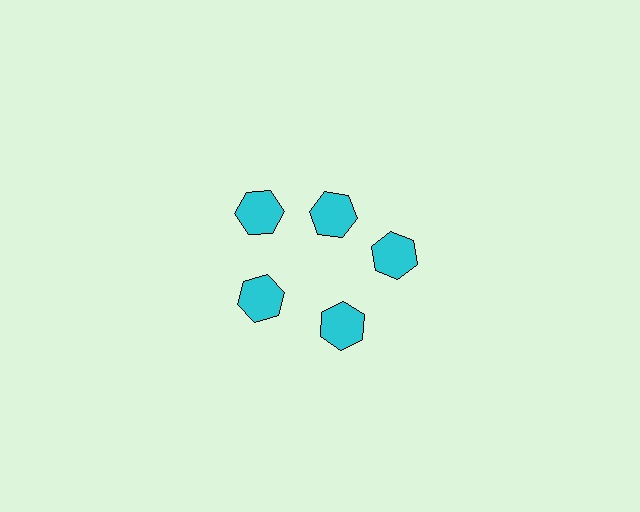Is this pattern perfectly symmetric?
No. The 5 cyan hexagons are arranged in a ring, but one element near the 1 o'clock position is pulled inward toward the center, breaking the 5-fold rotational symmetry.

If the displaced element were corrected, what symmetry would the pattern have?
It would have 5-fold rotational symmetry — the pattern would map onto itself every 72 degrees.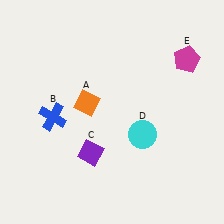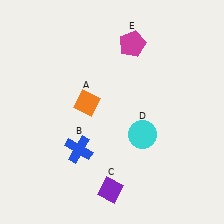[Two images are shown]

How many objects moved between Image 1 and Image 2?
3 objects moved between the two images.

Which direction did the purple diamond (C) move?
The purple diamond (C) moved down.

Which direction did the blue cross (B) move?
The blue cross (B) moved down.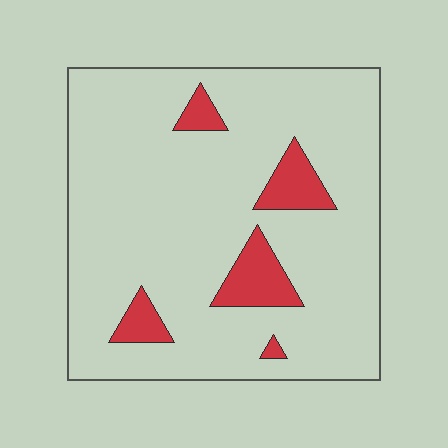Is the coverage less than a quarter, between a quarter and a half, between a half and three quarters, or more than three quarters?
Less than a quarter.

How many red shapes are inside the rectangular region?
5.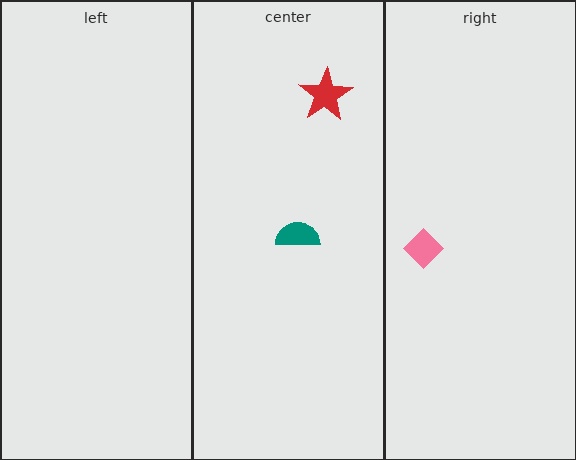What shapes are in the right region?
The pink diamond.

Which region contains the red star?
The center region.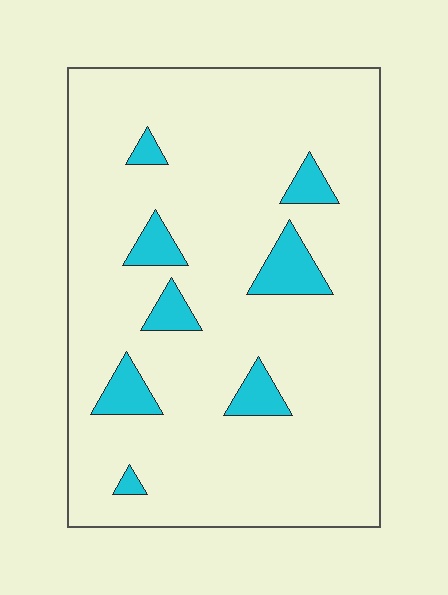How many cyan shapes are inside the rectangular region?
8.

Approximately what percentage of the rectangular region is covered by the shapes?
Approximately 10%.